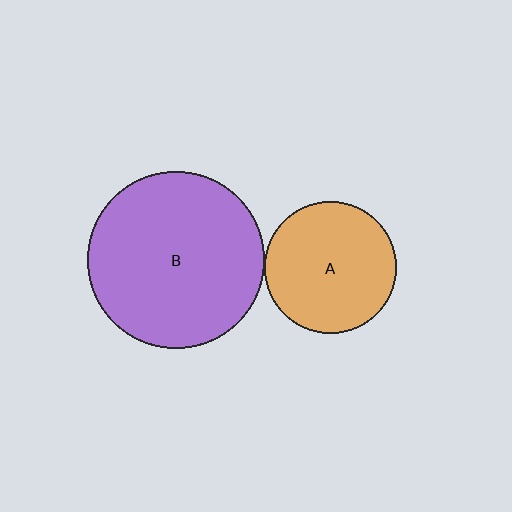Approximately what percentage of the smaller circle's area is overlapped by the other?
Approximately 5%.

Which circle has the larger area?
Circle B (purple).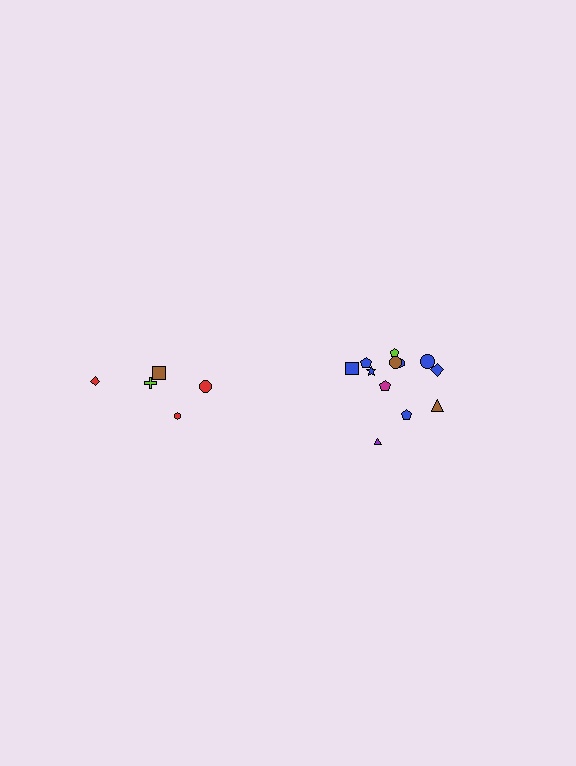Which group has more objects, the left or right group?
The right group.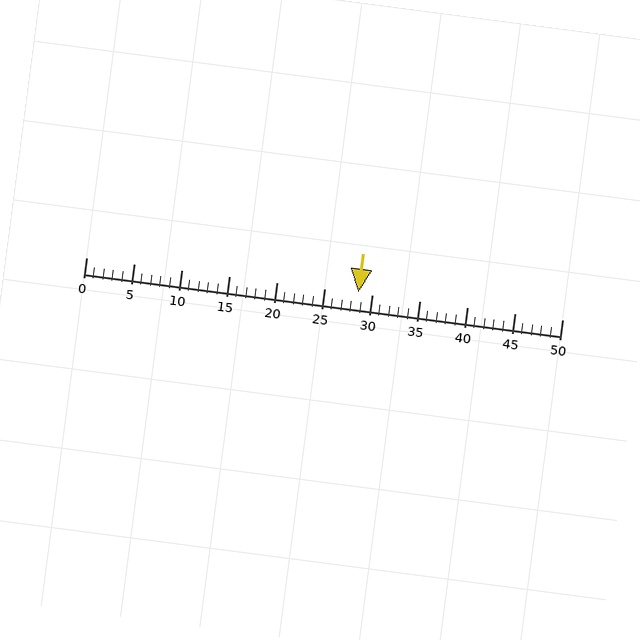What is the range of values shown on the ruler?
The ruler shows values from 0 to 50.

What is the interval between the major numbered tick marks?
The major tick marks are spaced 5 units apart.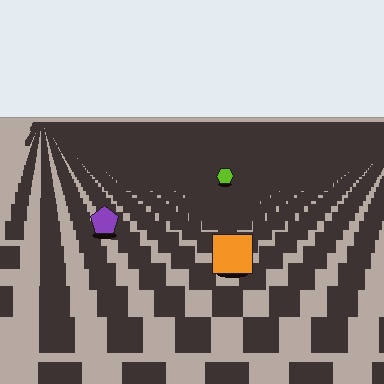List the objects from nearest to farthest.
From nearest to farthest: the orange square, the purple pentagon, the lime hexagon.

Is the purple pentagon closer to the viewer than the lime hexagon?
Yes. The purple pentagon is closer — you can tell from the texture gradient: the ground texture is coarser near it.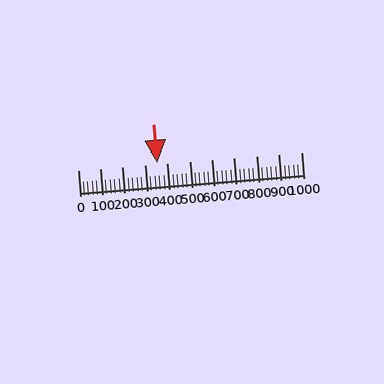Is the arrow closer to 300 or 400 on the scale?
The arrow is closer to 400.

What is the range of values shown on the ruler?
The ruler shows values from 0 to 1000.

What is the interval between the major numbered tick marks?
The major tick marks are spaced 100 units apart.